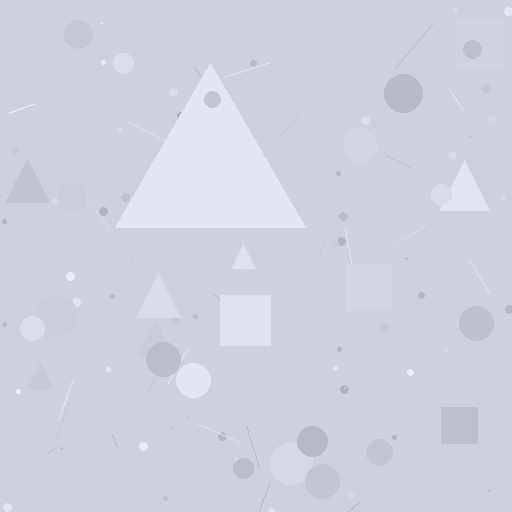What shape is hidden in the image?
A triangle is hidden in the image.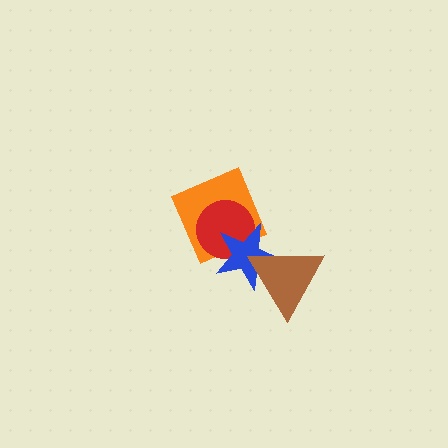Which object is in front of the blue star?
The brown triangle is in front of the blue star.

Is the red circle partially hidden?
Yes, it is partially covered by another shape.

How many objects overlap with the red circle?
2 objects overlap with the red circle.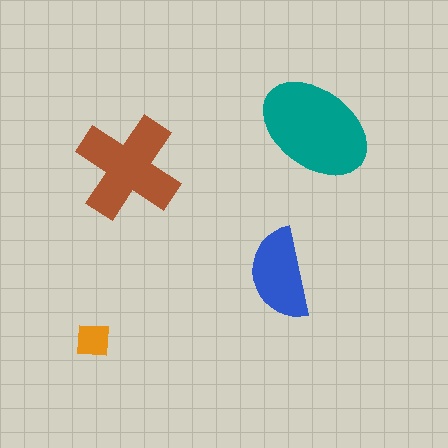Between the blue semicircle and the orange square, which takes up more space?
The blue semicircle.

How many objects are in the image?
There are 4 objects in the image.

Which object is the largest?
The teal ellipse.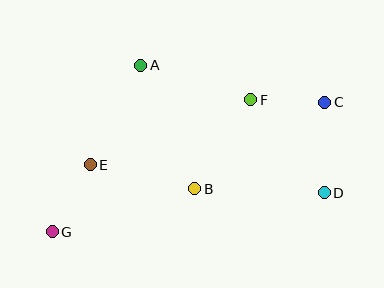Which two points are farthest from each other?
Points C and G are farthest from each other.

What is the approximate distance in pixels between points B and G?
The distance between B and G is approximately 149 pixels.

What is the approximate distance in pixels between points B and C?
The distance between B and C is approximately 156 pixels.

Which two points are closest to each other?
Points C and F are closest to each other.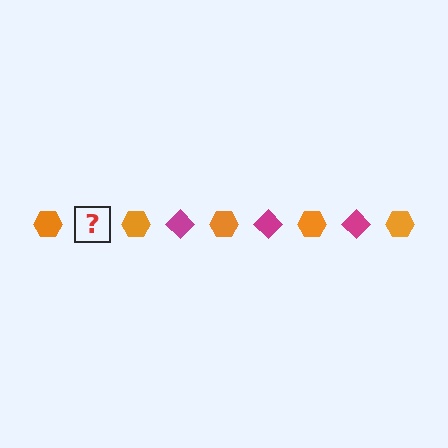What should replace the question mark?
The question mark should be replaced with a magenta diamond.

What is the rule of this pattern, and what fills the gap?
The rule is that the pattern alternates between orange hexagon and magenta diamond. The gap should be filled with a magenta diamond.